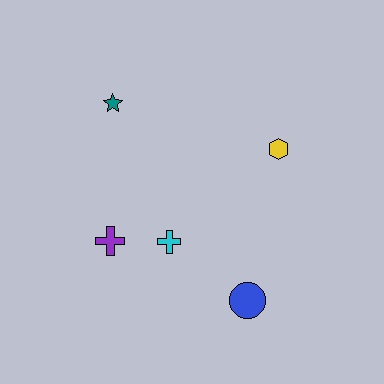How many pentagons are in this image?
There are no pentagons.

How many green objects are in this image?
There are no green objects.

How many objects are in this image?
There are 5 objects.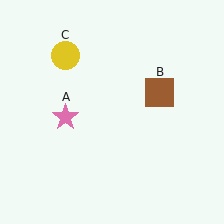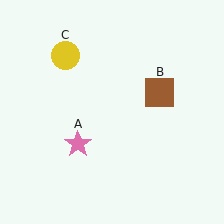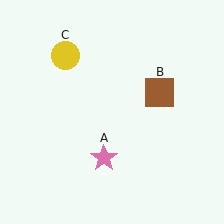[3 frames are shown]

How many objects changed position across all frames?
1 object changed position: pink star (object A).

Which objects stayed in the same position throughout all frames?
Brown square (object B) and yellow circle (object C) remained stationary.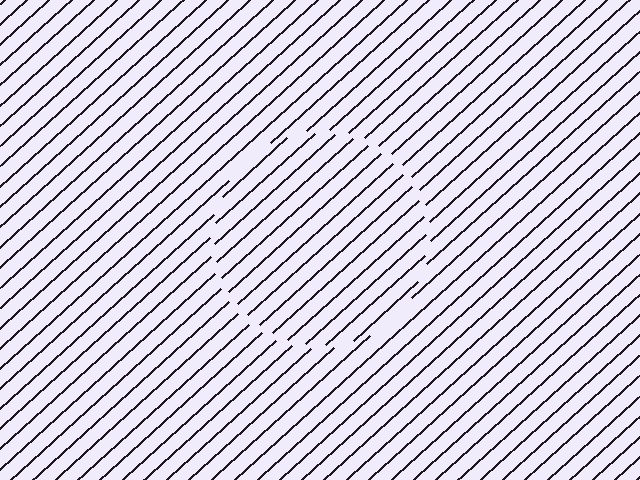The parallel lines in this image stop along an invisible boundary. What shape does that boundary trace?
An illusory circle. The interior of the shape contains the same grating, shifted by half a period — the contour is defined by the phase discontinuity where line-ends from the inner and outer gratings abut.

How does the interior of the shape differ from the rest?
The interior of the shape contains the same grating, shifted by half a period — the contour is defined by the phase discontinuity where line-ends from the inner and outer gratings abut.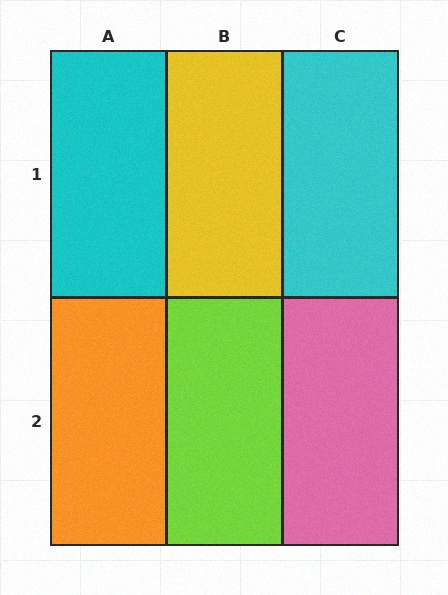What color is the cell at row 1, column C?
Cyan.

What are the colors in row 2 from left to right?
Orange, lime, pink.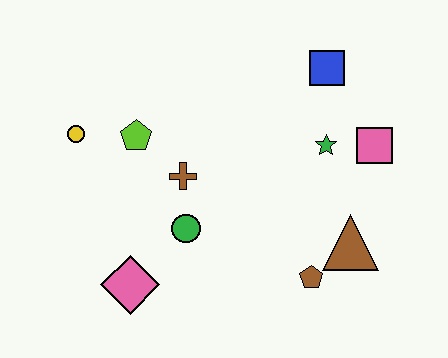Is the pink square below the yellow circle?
Yes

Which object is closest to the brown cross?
The green circle is closest to the brown cross.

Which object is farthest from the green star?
The yellow circle is farthest from the green star.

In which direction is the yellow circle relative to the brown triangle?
The yellow circle is to the left of the brown triangle.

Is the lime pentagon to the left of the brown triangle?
Yes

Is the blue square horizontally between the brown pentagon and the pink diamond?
No